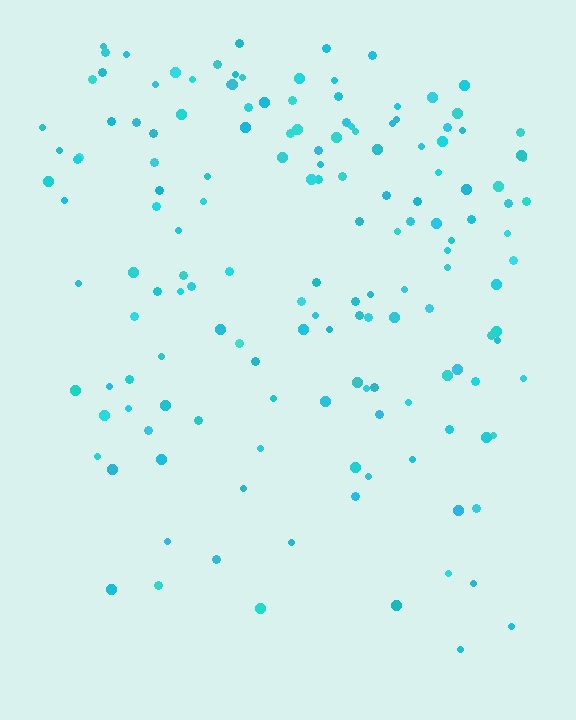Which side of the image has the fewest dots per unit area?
The bottom.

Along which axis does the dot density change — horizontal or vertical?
Vertical.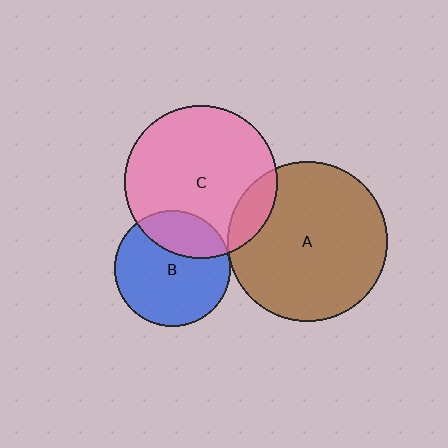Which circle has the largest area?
Circle A (brown).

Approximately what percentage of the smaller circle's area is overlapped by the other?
Approximately 30%.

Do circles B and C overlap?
Yes.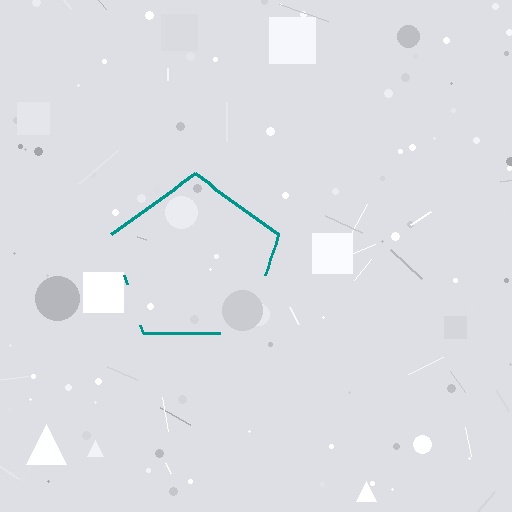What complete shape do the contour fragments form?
The contour fragments form a pentagon.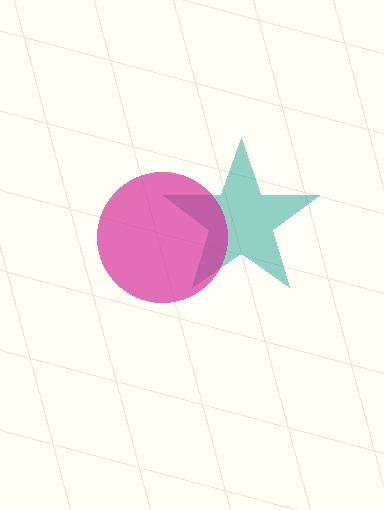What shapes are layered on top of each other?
The layered shapes are: a teal star, a magenta circle.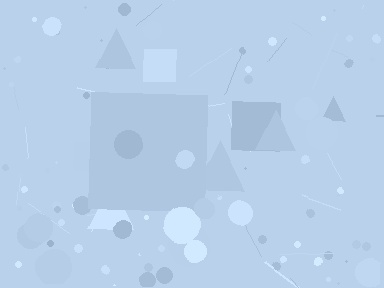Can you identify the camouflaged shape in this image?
The camouflaged shape is a square.